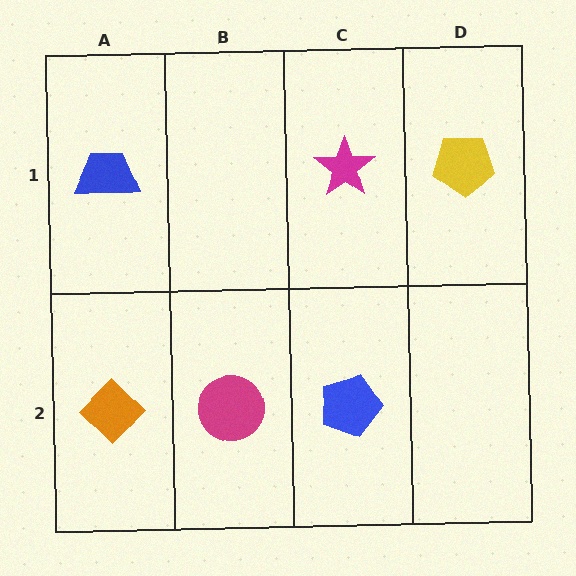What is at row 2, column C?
A blue pentagon.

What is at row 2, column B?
A magenta circle.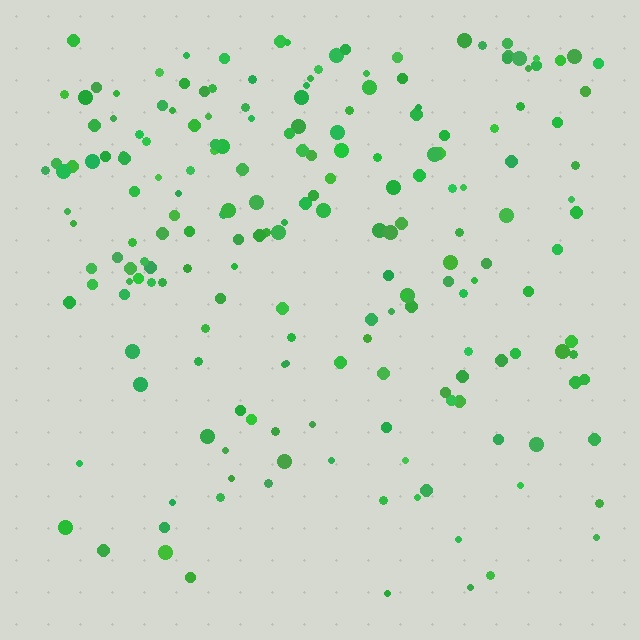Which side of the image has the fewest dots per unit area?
The bottom.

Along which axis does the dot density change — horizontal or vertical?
Vertical.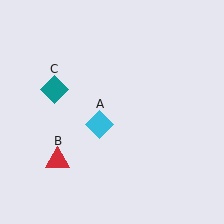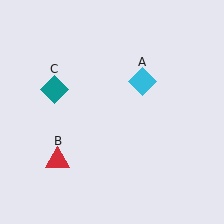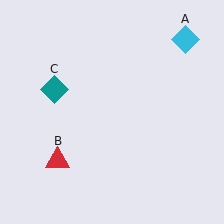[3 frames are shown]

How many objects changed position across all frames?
1 object changed position: cyan diamond (object A).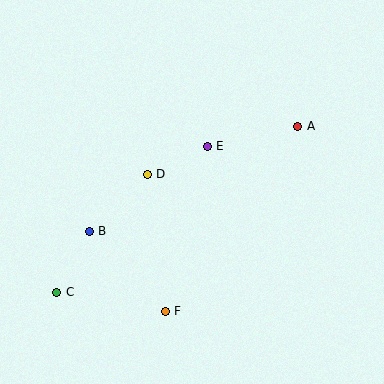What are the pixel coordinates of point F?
Point F is at (165, 311).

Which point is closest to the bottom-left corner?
Point C is closest to the bottom-left corner.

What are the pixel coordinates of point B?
Point B is at (89, 231).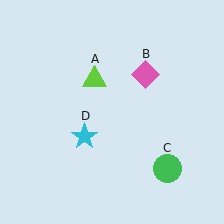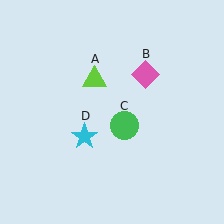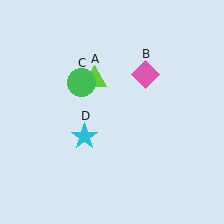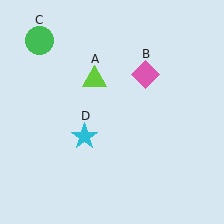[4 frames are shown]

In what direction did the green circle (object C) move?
The green circle (object C) moved up and to the left.